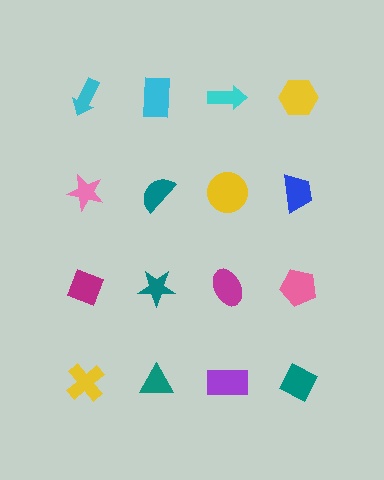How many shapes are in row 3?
4 shapes.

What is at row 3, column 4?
A pink pentagon.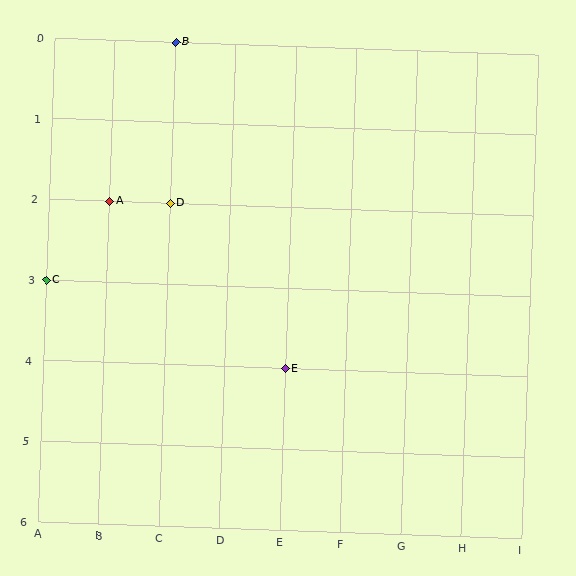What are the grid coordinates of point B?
Point B is at grid coordinates (C, 0).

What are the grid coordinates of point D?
Point D is at grid coordinates (C, 2).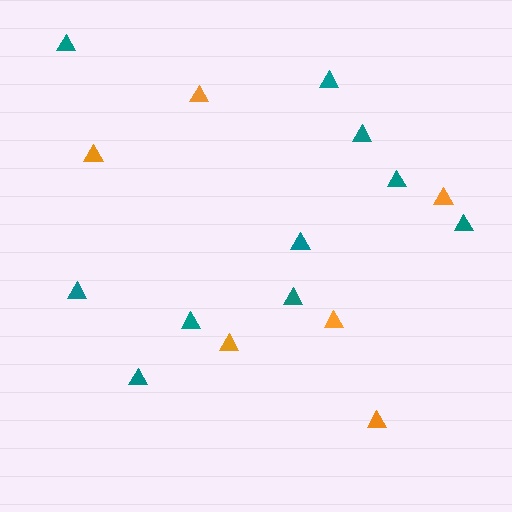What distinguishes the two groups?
There are 2 groups: one group of teal triangles (10) and one group of orange triangles (6).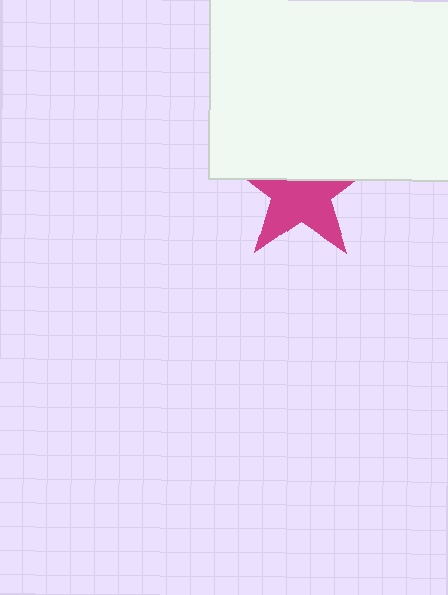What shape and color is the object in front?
The object in front is a white rectangle.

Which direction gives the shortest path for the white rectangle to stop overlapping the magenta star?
Moving up gives the shortest separation.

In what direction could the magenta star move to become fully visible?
The magenta star could move down. That would shift it out from behind the white rectangle entirely.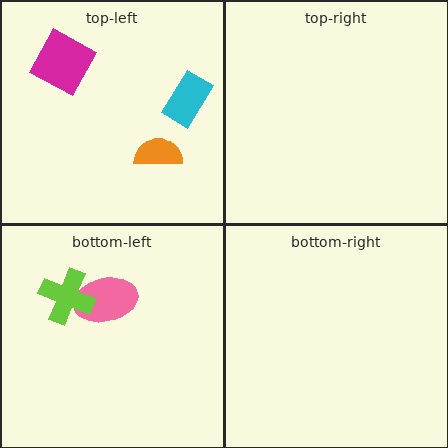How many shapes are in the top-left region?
3.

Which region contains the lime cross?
The bottom-left region.